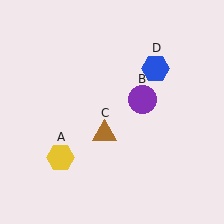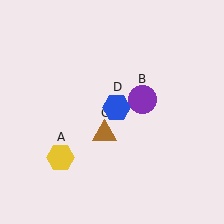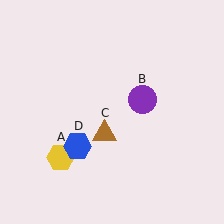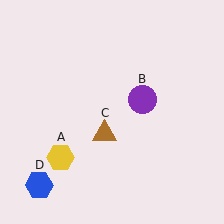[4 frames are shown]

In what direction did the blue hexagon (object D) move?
The blue hexagon (object D) moved down and to the left.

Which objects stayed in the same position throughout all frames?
Yellow hexagon (object A) and purple circle (object B) and brown triangle (object C) remained stationary.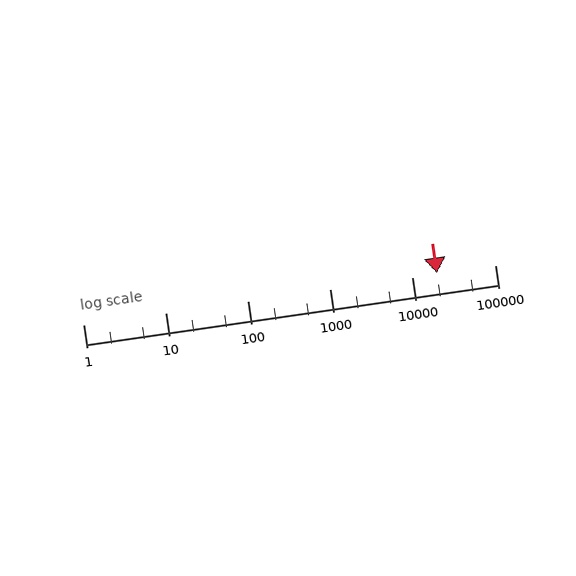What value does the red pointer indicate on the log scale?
The pointer indicates approximately 20000.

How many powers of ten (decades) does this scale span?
The scale spans 5 decades, from 1 to 100000.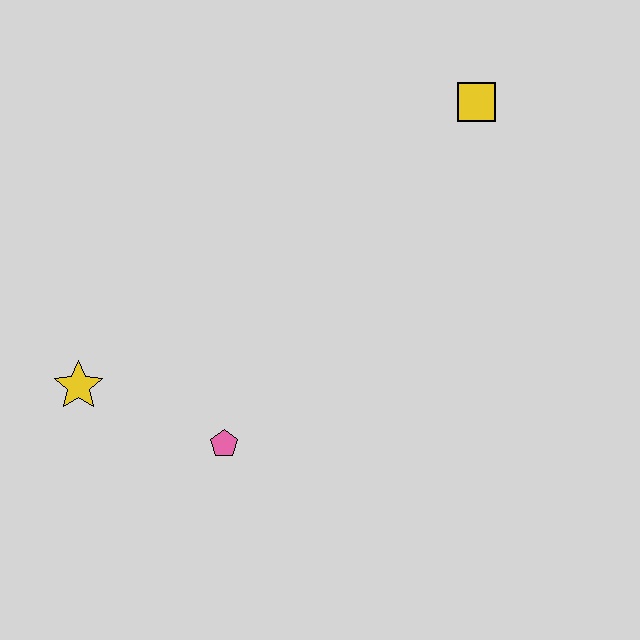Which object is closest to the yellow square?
The pink pentagon is closest to the yellow square.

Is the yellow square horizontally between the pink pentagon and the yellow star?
No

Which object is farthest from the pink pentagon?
The yellow square is farthest from the pink pentagon.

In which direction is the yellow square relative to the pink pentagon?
The yellow square is above the pink pentagon.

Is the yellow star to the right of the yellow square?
No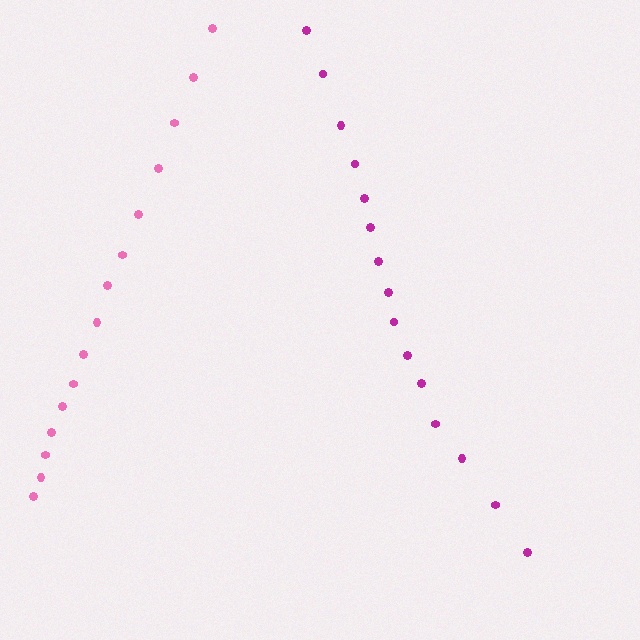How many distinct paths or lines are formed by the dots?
There are 2 distinct paths.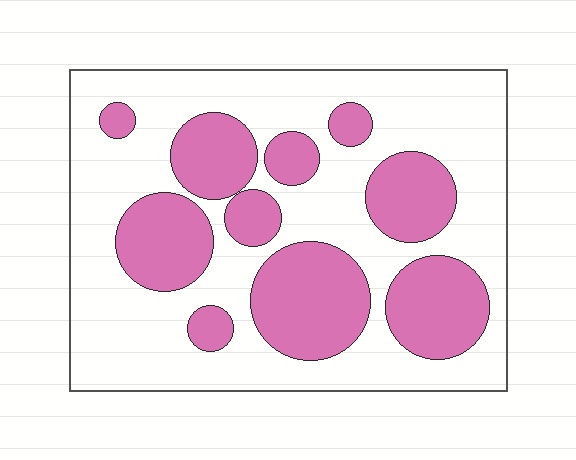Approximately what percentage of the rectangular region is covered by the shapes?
Approximately 35%.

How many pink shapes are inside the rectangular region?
10.